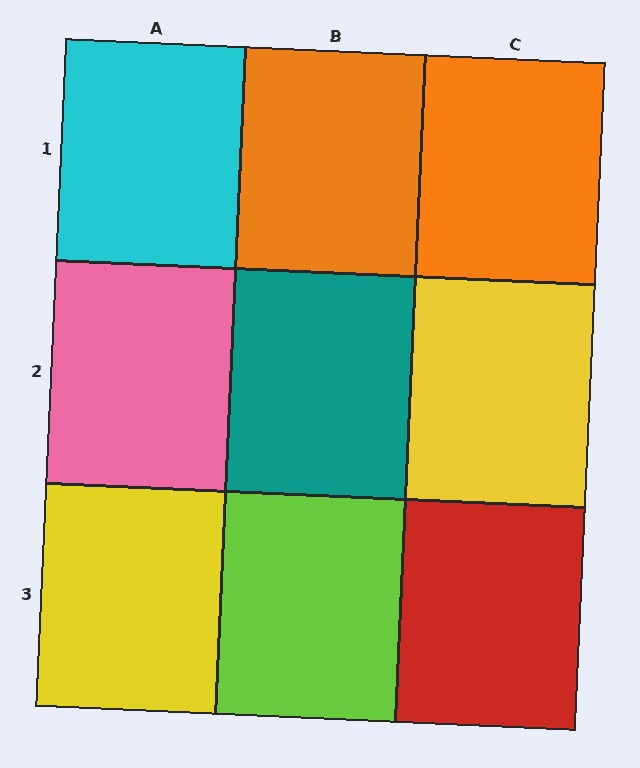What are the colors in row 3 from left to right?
Yellow, lime, red.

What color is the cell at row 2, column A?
Pink.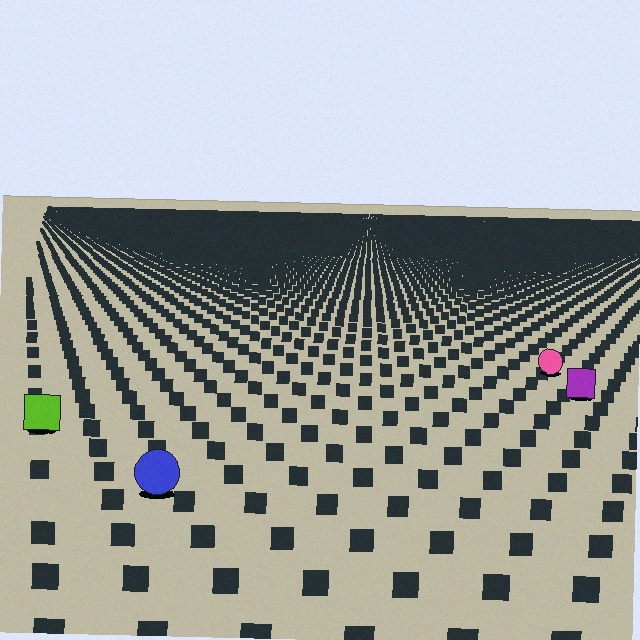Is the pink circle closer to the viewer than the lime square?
No. The lime square is closer — you can tell from the texture gradient: the ground texture is coarser near it.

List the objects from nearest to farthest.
From nearest to farthest: the blue circle, the lime square, the purple square, the pink circle.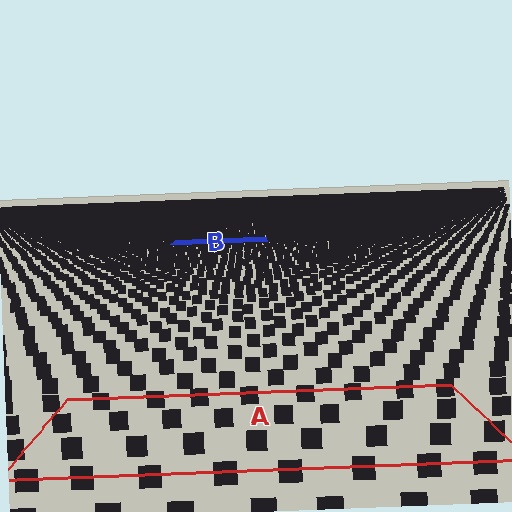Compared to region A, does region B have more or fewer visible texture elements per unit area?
Region B has more texture elements per unit area — they are packed more densely because it is farther away.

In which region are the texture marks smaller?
The texture marks are smaller in region B, because it is farther away.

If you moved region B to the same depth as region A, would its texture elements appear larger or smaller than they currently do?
They would appear larger. At a closer depth, the same texture elements are projected at a bigger on-screen size.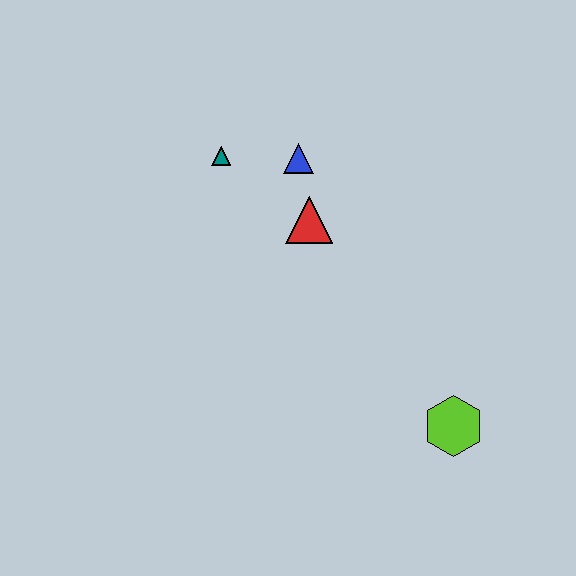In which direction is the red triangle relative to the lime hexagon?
The red triangle is above the lime hexagon.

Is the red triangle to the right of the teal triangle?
Yes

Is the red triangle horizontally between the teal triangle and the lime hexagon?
Yes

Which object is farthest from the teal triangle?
The lime hexagon is farthest from the teal triangle.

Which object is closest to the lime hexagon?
The red triangle is closest to the lime hexagon.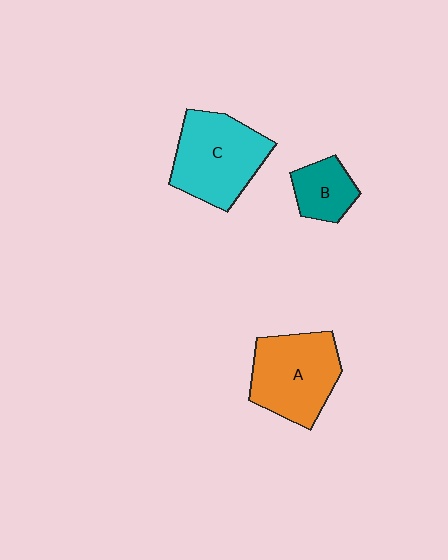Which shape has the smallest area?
Shape B (teal).